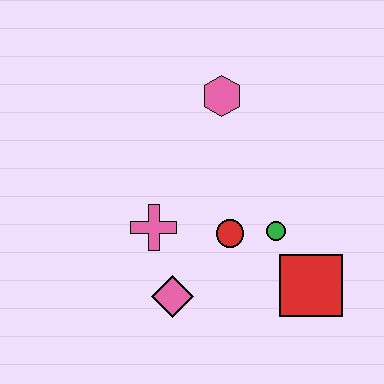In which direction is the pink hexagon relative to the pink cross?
The pink hexagon is above the pink cross.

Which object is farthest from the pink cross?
The red square is farthest from the pink cross.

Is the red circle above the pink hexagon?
No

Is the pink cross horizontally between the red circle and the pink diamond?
No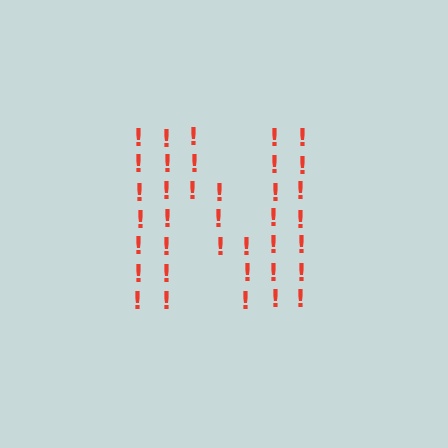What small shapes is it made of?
It is made of small exclamation marks.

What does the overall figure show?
The overall figure shows the letter N.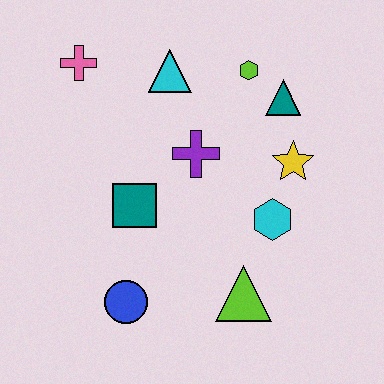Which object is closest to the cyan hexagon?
The yellow star is closest to the cyan hexagon.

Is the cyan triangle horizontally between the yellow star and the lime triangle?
No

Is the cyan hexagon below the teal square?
Yes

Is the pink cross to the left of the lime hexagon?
Yes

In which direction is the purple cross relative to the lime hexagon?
The purple cross is below the lime hexagon.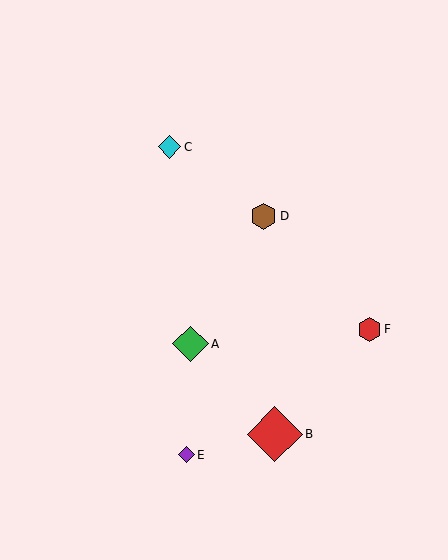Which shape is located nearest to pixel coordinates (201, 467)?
The purple diamond (labeled E) at (187, 455) is nearest to that location.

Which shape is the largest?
The red diamond (labeled B) is the largest.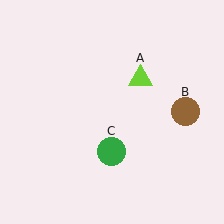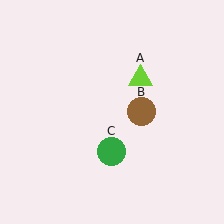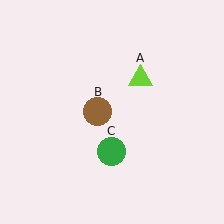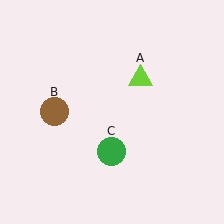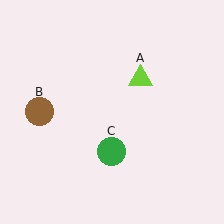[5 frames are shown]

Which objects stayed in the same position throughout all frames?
Lime triangle (object A) and green circle (object C) remained stationary.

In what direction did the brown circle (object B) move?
The brown circle (object B) moved left.